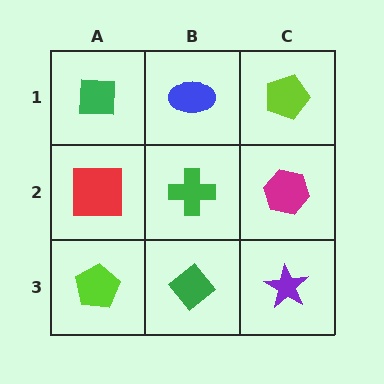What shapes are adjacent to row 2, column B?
A blue ellipse (row 1, column B), a green diamond (row 3, column B), a red square (row 2, column A), a magenta hexagon (row 2, column C).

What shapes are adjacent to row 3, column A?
A red square (row 2, column A), a green diamond (row 3, column B).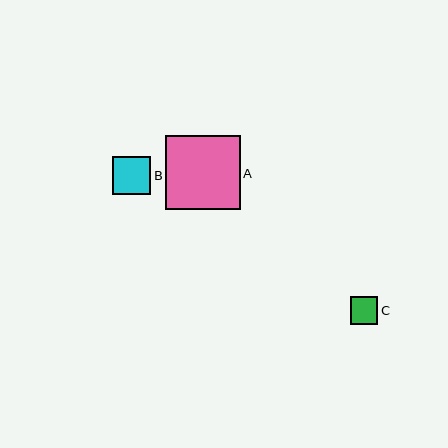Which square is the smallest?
Square C is the smallest with a size of approximately 28 pixels.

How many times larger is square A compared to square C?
Square A is approximately 2.7 times the size of square C.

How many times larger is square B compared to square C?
Square B is approximately 1.4 times the size of square C.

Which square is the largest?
Square A is the largest with a size of approximately 74 pixels.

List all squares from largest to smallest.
From largest to smallest: A, B, C.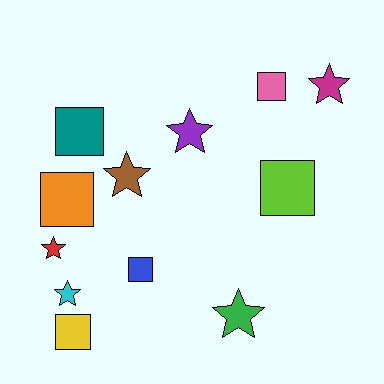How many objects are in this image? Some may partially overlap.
There are 12 objects.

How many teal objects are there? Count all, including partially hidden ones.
There is 1 teal object.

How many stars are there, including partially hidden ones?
There are 6 stars.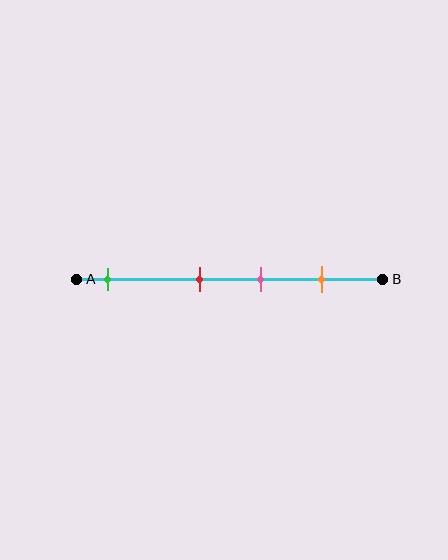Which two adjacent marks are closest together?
The red and pink marks are the closest adjacent pair.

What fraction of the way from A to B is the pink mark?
The pink mark is approximately 60% (0.6) of the way from A to B.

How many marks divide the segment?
There are 4 marks dividing the segment.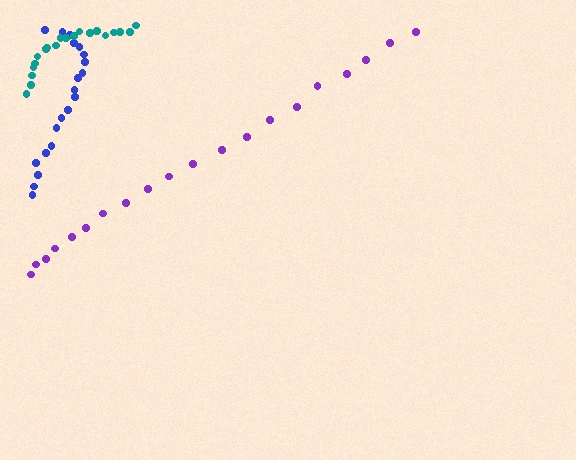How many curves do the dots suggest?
There are 3 distinct paths.